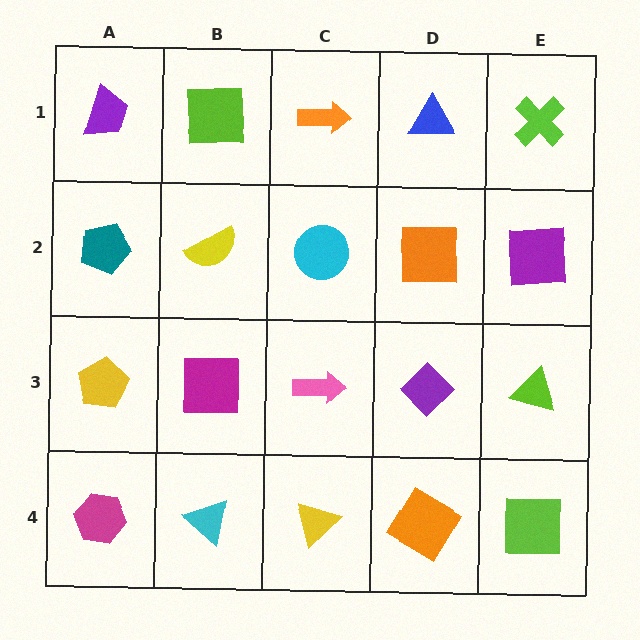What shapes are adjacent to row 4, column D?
A purple diamond (row 3, column D), a yellow triangle (row 4, column C), a lime square (row 4, column E).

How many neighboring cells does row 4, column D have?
3.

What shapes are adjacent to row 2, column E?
A lime cross (row 1, column E), a lime triangle (row 3, column E), an orange square (row 2, column D).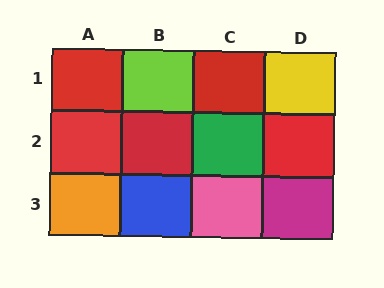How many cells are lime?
1 cell is lime.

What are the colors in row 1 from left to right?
Red, lime, red, yellow.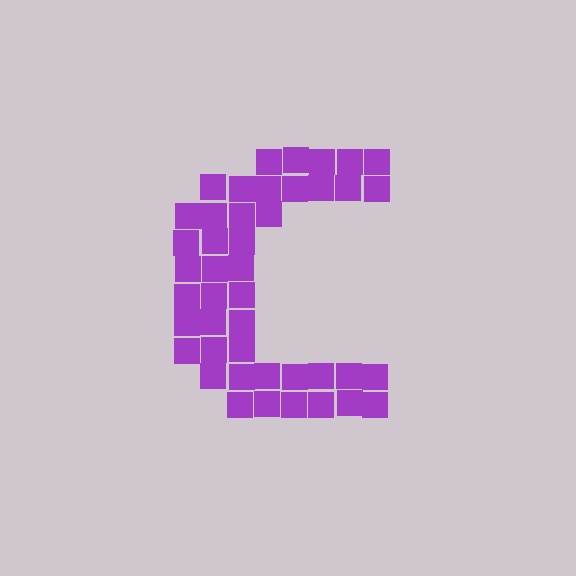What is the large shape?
The large shape is the letter C.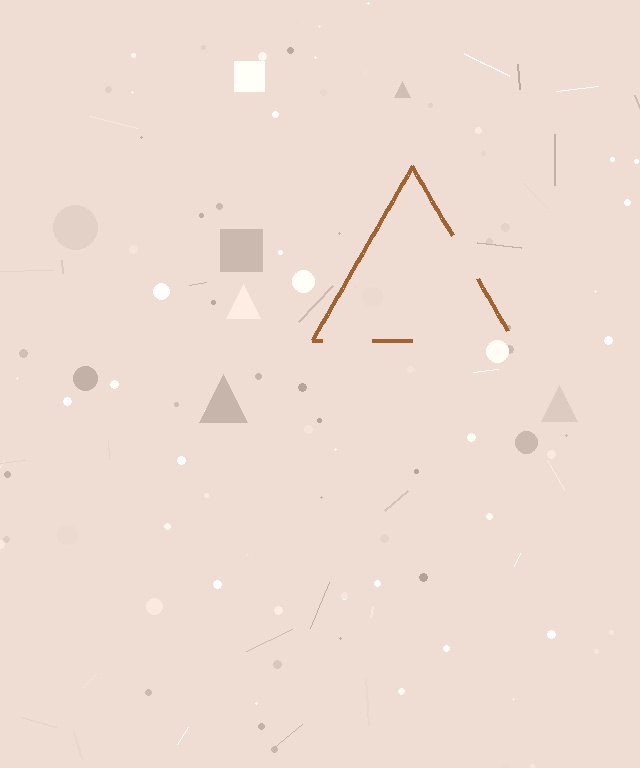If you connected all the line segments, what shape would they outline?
They would outline a triangle.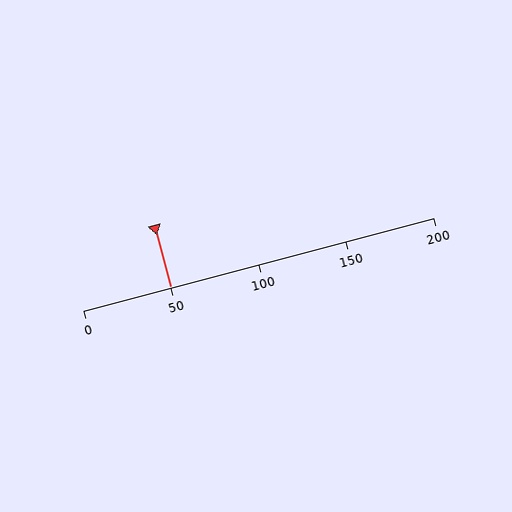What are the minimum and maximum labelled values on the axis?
The axis runs from 0 to 200.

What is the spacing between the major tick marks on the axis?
The major ticks are spaced 50 apart.